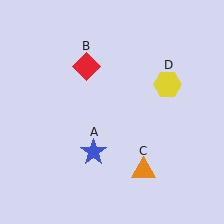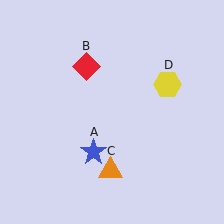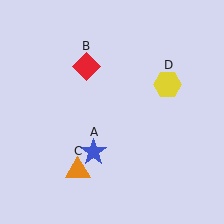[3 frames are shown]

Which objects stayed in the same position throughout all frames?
Blue star (object A) and red diamond (object B) and yellow hexagon (object D) remained stationary.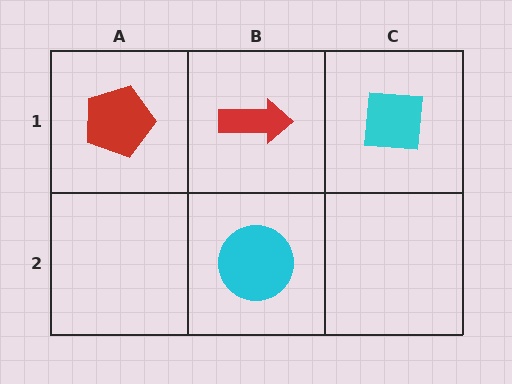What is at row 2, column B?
A cyan circle.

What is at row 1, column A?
A red pentagon.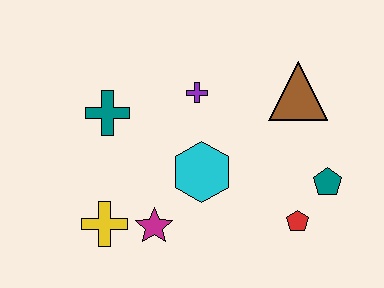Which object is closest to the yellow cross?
The magenta star is closest to the yellow cross.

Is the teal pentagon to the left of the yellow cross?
No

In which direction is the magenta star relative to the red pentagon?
The magenta star is to the left of the red pentagon.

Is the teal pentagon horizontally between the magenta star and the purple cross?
No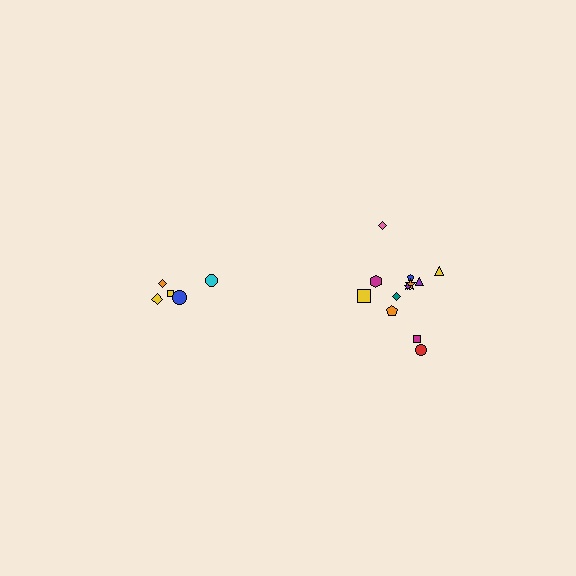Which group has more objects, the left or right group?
The right group.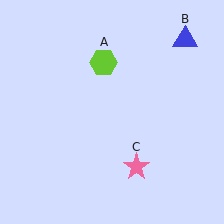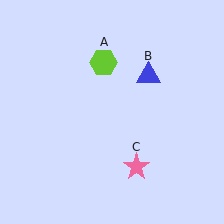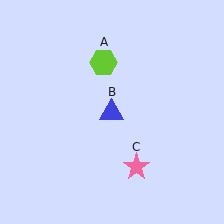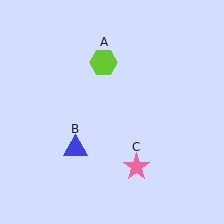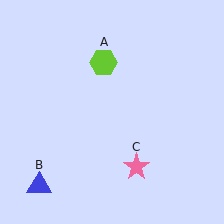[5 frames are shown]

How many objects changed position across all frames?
1 object changed position: blue triangle (object B).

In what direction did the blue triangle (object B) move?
The blue triangle (object B) moved down and to the left.